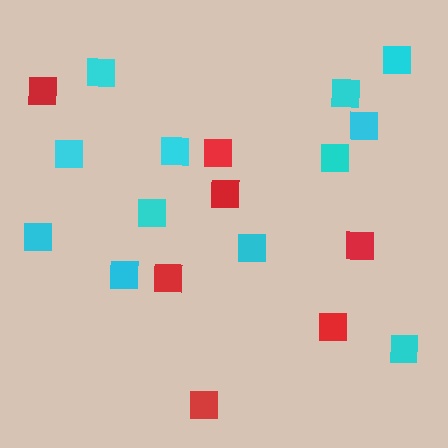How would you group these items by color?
There are 2 groups: one group of cyan squares (12) and one group of red squares (7).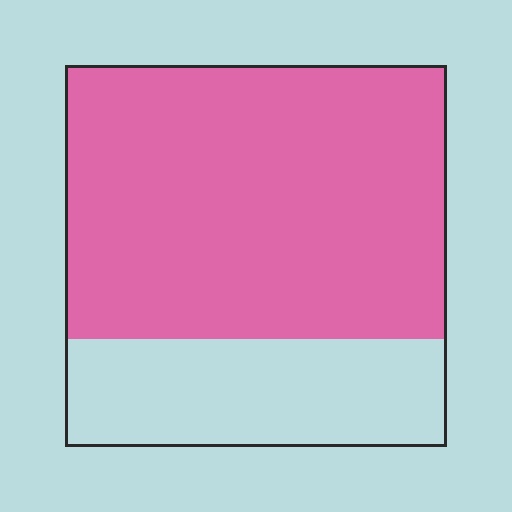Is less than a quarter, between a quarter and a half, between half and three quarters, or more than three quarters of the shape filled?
Between half and three quarters.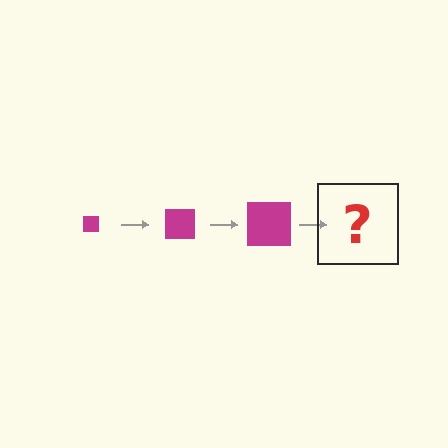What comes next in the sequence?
The next element should be a magenta square, larger than the previous one.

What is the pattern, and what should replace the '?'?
The pattern is that the square gets progressively larger each step. The '?' should be a magenta square, larger than the previous one.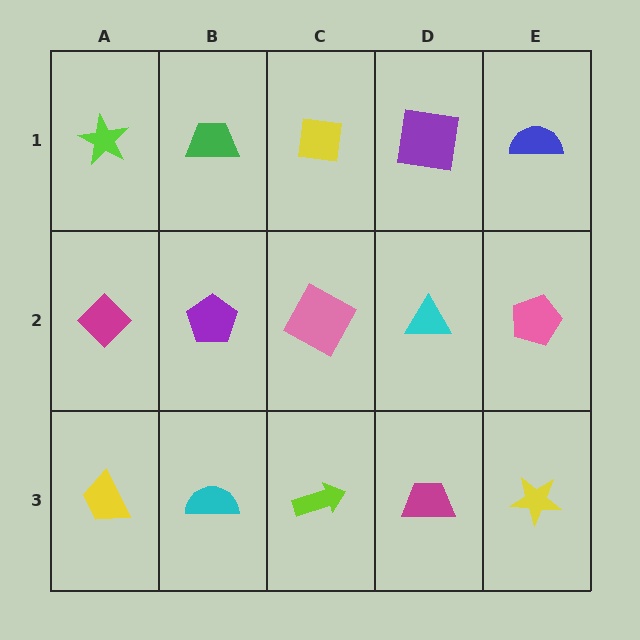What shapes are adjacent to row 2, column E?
A blue semicircle (row 1, column E), a yellow star (row 3, column E), a cyan triangle (row 2, column D).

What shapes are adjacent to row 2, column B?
A green trapezoid (row 1, column B), a cyan semicircle (row 3, column B), a magenta diamond (row 2, column A), a pink square (row 2, column C).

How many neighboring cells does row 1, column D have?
3.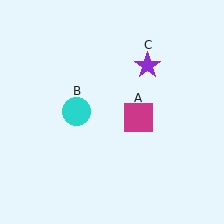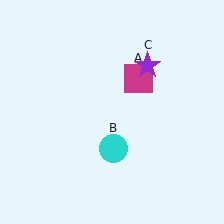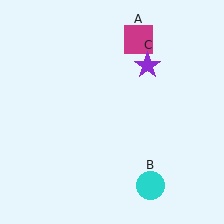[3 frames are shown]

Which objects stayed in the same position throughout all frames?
Purple star (object C) remained stationary.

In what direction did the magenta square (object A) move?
The magenta square (object A) moved up.